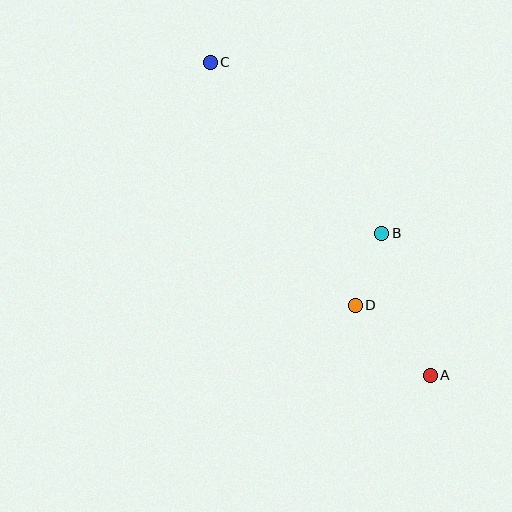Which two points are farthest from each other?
Points A and C are farthest from each other.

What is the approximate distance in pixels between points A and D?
The distance between A and D is approximately 102 pixels.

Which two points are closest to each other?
Points B and D are closest to each other.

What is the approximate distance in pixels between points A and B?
The distance between A and B is approximately 150 pixels.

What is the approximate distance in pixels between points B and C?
The distance between B and C is approximately 242 pixels.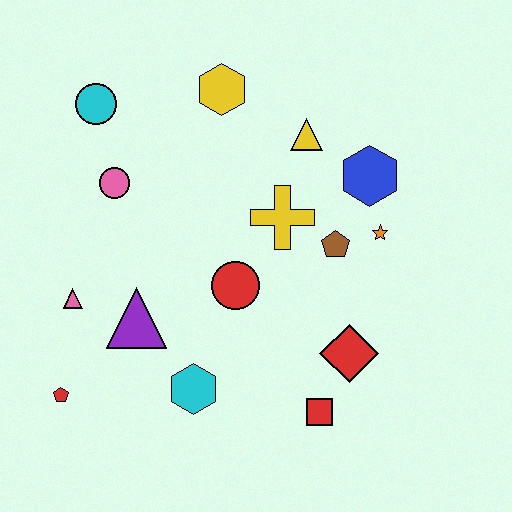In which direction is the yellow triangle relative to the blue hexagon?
The yellow triangle is to the left of the blue hexagon.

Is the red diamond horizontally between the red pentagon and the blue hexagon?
Yes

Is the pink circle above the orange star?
Yes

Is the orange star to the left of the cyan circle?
No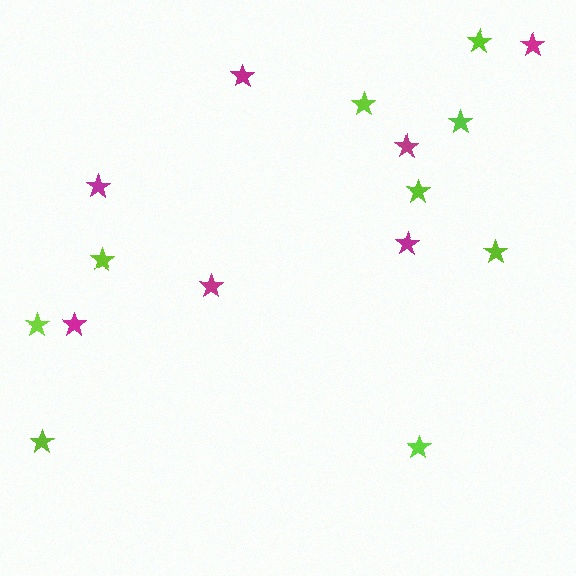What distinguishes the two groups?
There are 2 groups: one group of lime stars (9) and one group of magenta stars (7).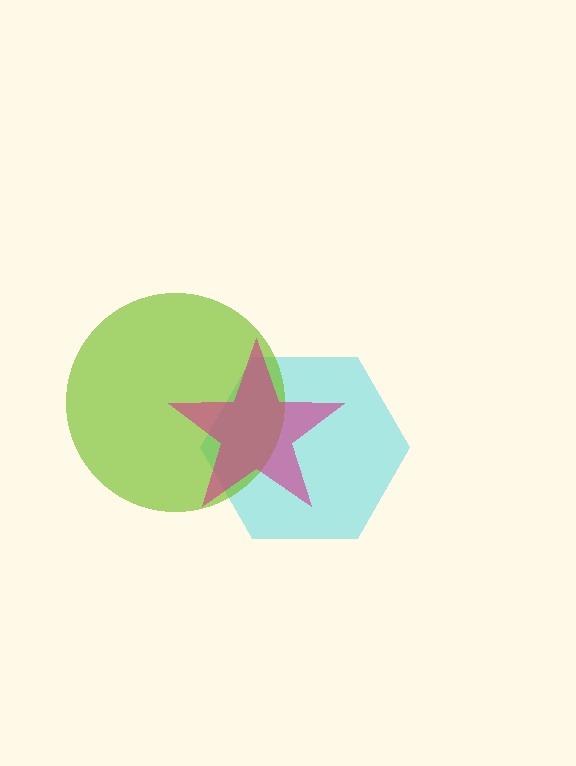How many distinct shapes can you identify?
There are 3 distinct shapes: a cyan hexagon, a lime circle, a magenta star.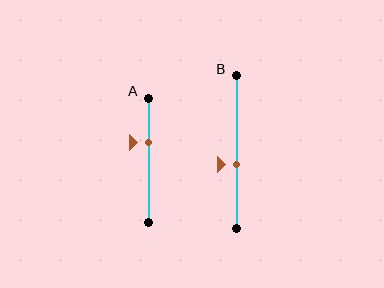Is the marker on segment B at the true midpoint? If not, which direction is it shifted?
No, the marker on segment B is shifted downward by about 8% of the segment length.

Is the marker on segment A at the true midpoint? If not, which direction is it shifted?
No, the marker on segment A is shifted upward by about 15% of the segment length.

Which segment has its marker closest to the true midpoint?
Segment B has its marker closest to the true midpoint.